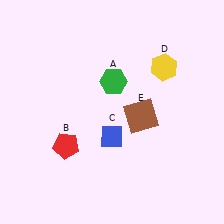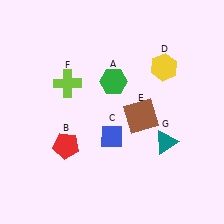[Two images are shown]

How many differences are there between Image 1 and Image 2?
There are 2 differences between the two images.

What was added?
A lime cross (F), a teal triangle (G) were added in Image 2.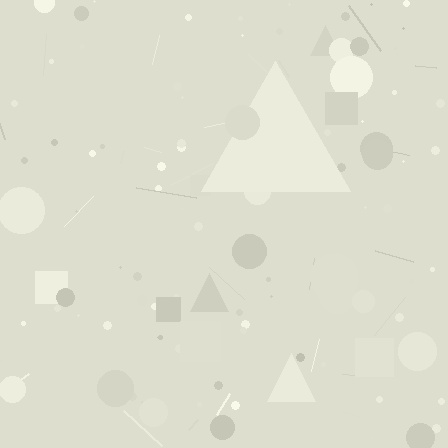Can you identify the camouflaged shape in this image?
The camouflaged shape is a triangle.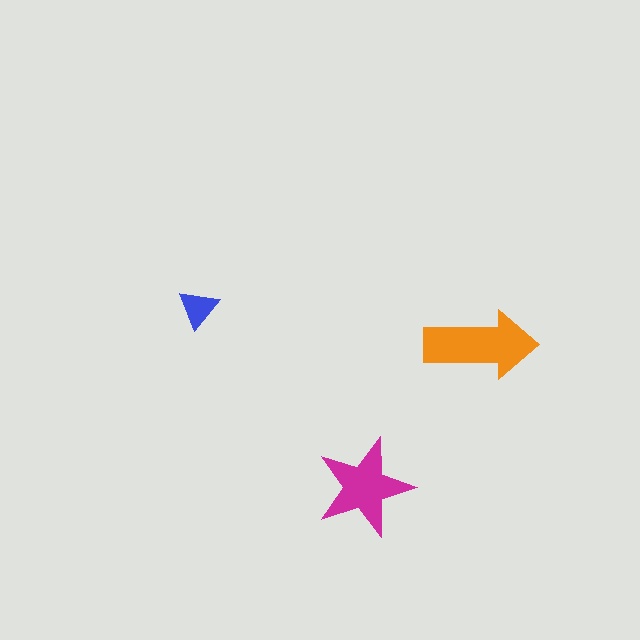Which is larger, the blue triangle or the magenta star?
The magenta star.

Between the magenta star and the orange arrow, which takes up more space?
The orange arrow.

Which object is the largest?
The orange arrow.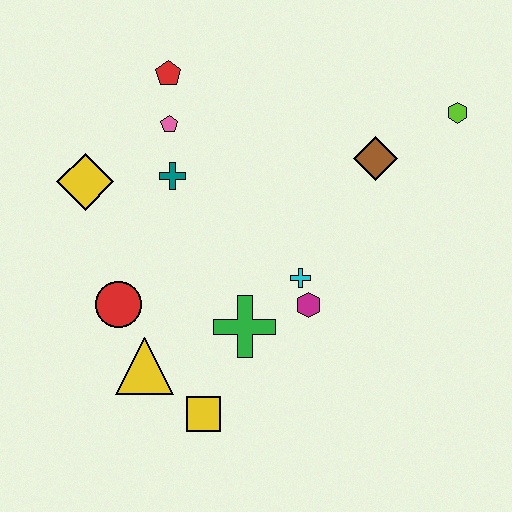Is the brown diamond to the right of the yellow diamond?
Yes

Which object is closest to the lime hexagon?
The brown diamond is closest to the lime hexagon.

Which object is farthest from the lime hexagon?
The yellow triangle is farthest from the lime hexagon.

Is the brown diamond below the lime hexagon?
Yes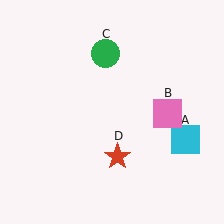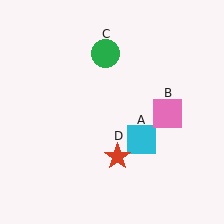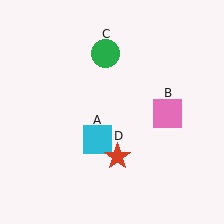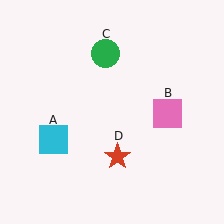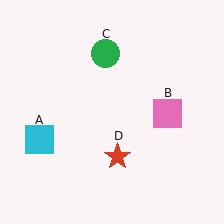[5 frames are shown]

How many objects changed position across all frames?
1 object changed position: cyan square (object A).